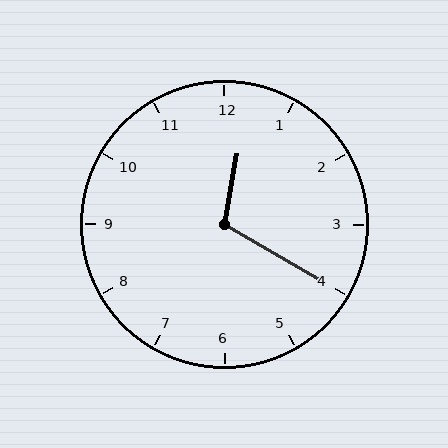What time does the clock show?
12:20.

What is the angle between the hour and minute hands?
Approximately 110 degrees.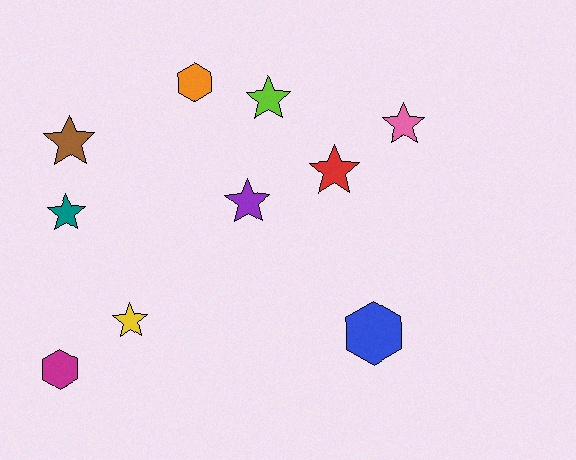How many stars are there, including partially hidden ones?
There are 7 stars.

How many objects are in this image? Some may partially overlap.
There are 10 objects.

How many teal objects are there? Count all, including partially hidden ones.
There is 1 teal object.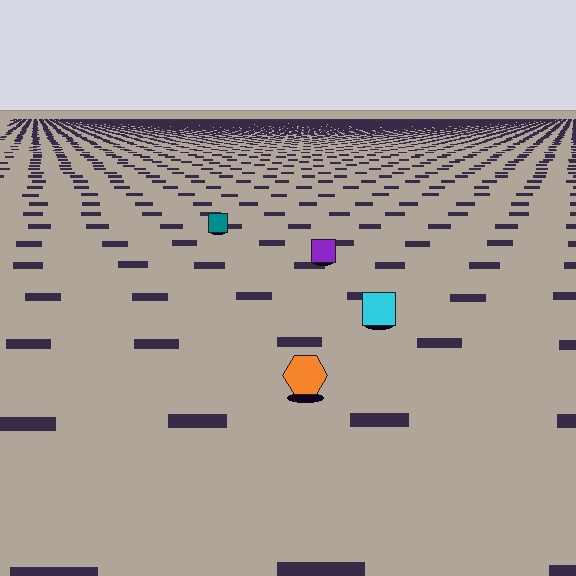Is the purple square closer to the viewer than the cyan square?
No. The cyan square is closer — you can tell from the texture gradient: the ground texture is coarser near it.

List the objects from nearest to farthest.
From nearest to farthest: the orange hexagon, the cyan square, the purple square, the teal square.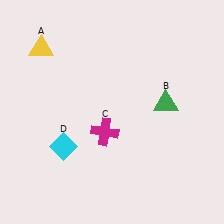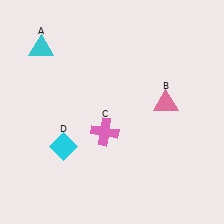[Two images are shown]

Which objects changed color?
A changed from yellow to cyan. B changed from green to pink. C changed from magenta to pink.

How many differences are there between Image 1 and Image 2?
There are 3 differences between the two images.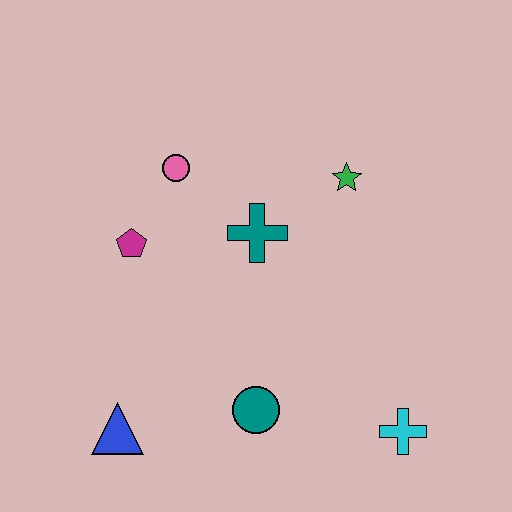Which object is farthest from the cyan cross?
The pink circle is farthest from the cyan cross.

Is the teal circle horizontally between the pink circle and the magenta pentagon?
No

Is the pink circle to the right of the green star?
No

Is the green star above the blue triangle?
Yes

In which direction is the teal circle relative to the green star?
The teal circle is below the green star.